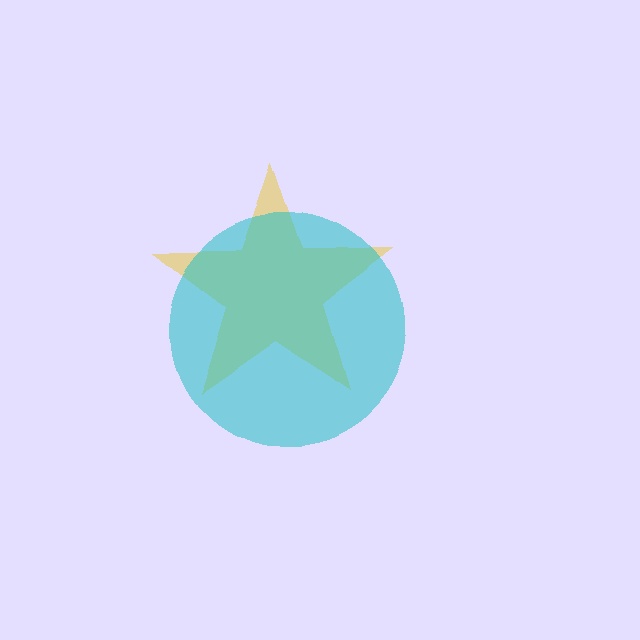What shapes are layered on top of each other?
The layered shapes are: a yellow star, a cyan circle.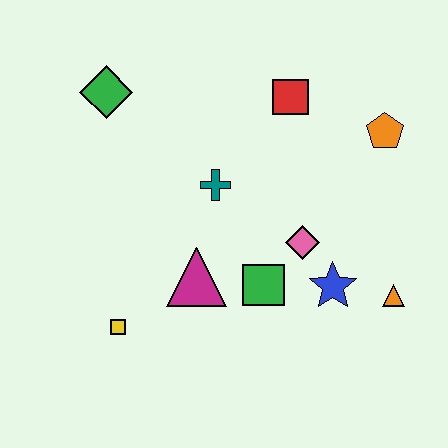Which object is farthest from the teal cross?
The orange triangle is farthest from the teal cross.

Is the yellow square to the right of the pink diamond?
No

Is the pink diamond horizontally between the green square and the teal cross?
No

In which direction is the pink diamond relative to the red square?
The pink diamond is below the red square.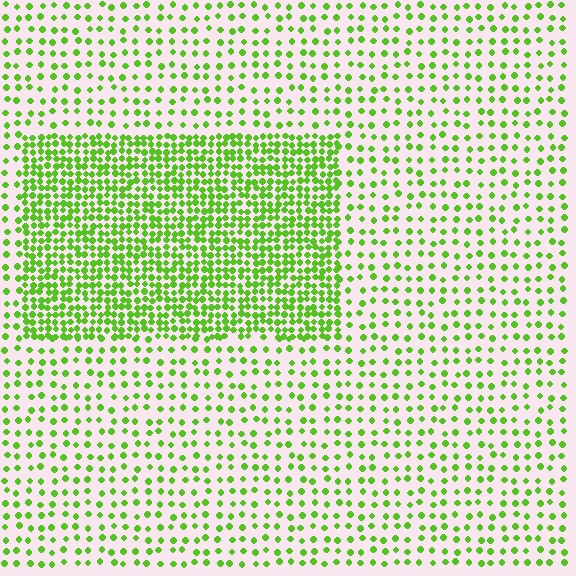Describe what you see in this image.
The image contains small lime elements arranged at two different densities. A rectangle-shaped region is visible where the elements are more densely packed than the surrounding area.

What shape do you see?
I see a rectangle.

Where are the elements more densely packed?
The elements are more densely packed inside the rectangle boundary.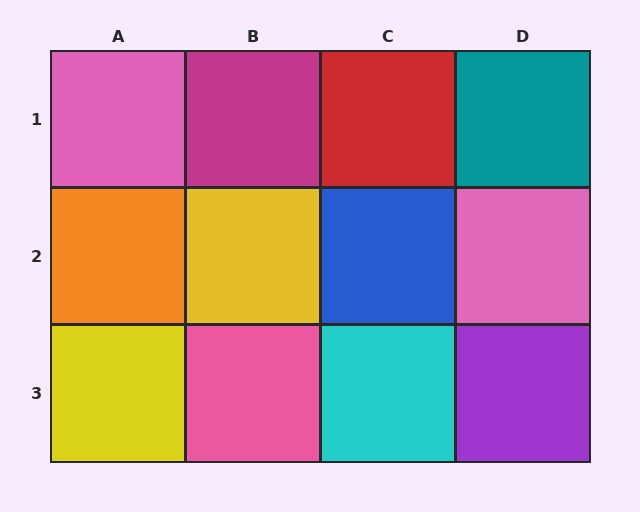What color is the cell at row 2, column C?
Blue.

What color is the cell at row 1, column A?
Pink.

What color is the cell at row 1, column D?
Teal.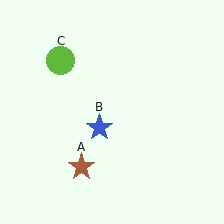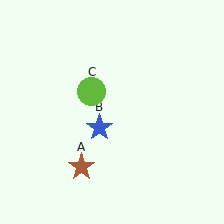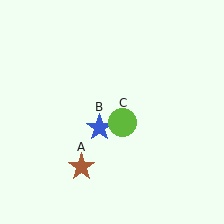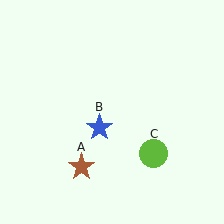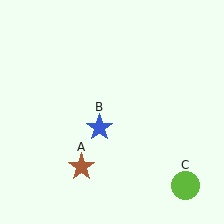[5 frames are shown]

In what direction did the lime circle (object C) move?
The lime circle (object C) moved down and to the right.